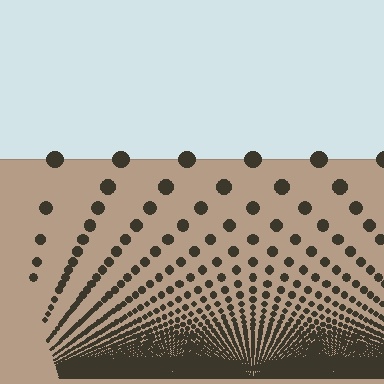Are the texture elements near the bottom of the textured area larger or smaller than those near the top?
Smaller. The gradient is inverted — elements near the bottom are smaller and denser.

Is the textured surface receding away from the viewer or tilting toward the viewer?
The surface appears to tilt toward the viewer. Texture elements get larger and sparser toward the top.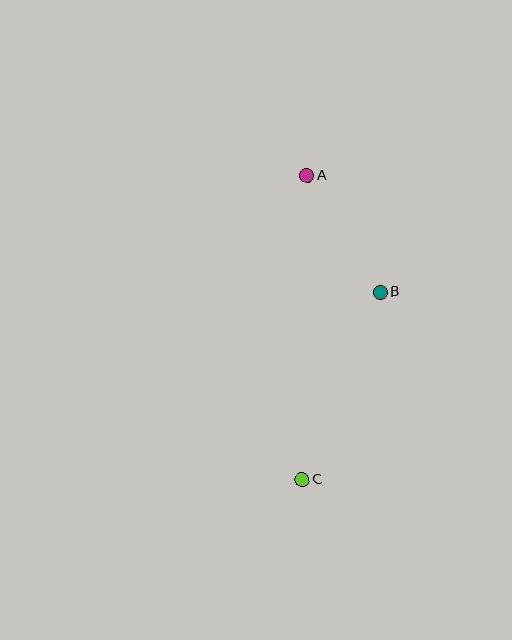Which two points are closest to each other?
Points A and B are closest to each other.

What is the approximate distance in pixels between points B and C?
The distance between B and C is approximately 203 pixels.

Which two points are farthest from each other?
Points A and C are farthest from each other.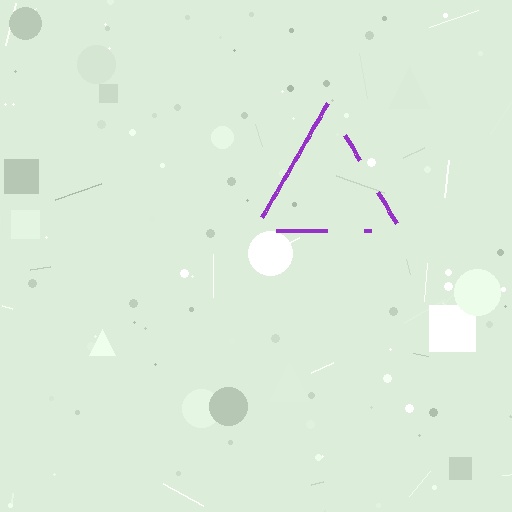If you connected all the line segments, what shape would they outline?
They would outline a triangle.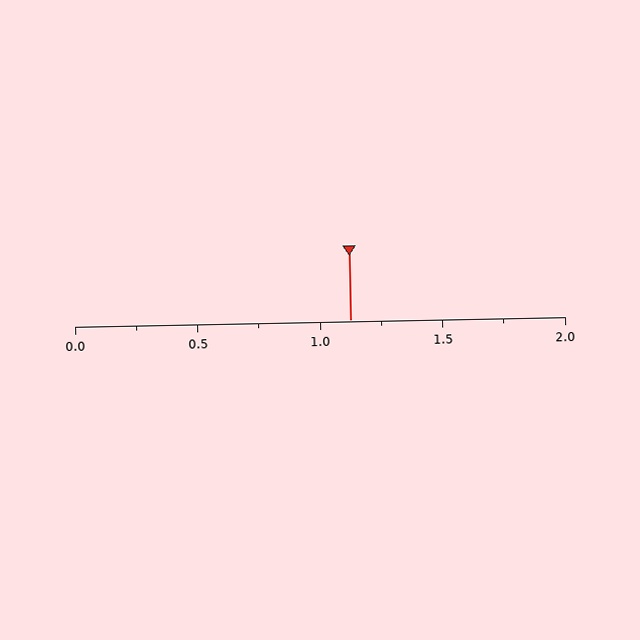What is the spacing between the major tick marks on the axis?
The major ticks are spaced 0.5 apart.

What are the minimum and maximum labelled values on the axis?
The axis runs from 0.0 to 2.0.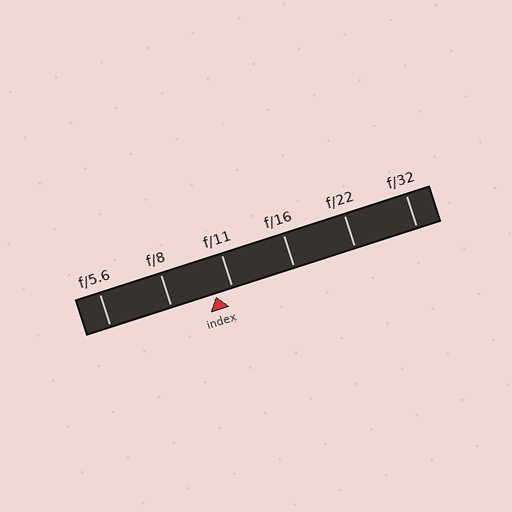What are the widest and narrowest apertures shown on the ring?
The widest aperture shown is f/5.6 and the narrowest is f/32.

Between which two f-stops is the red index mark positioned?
The index mark is between f/8 and f/11.